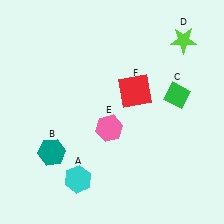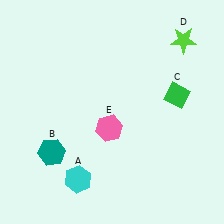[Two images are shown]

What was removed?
The red square (F) was removed in Image 2.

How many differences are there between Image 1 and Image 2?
There is 1 difference between the two images.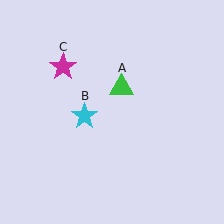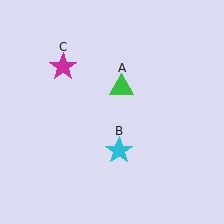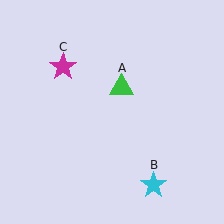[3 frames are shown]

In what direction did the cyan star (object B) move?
The cyan star (object B) moved down and to the right.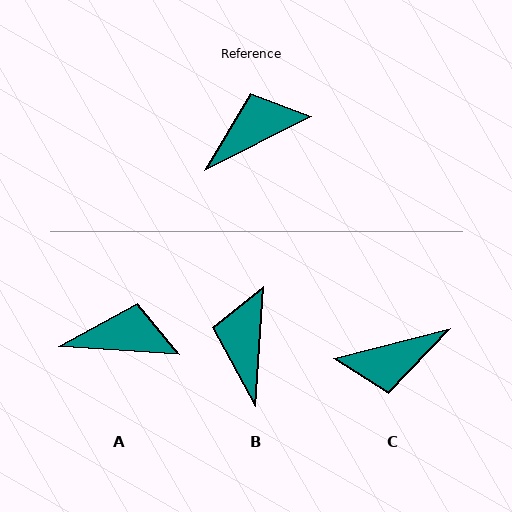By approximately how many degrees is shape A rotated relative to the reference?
Approximately 31 degrees clockwise.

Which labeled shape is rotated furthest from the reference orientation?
C, about 167 degrees away.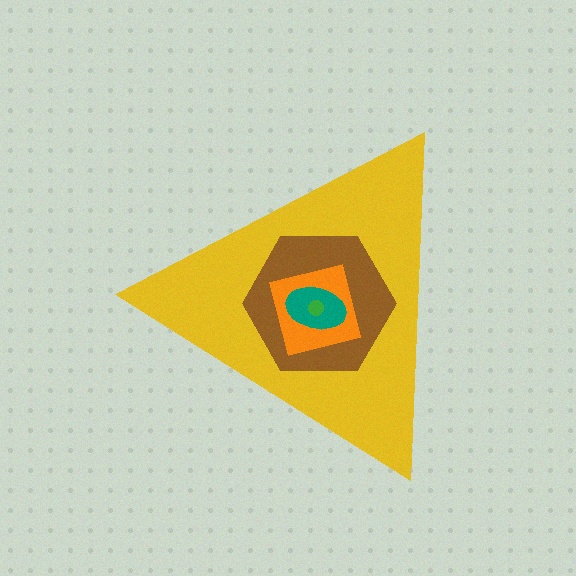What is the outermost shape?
The yellow triangle.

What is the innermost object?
The green circle.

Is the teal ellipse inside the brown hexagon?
Yes.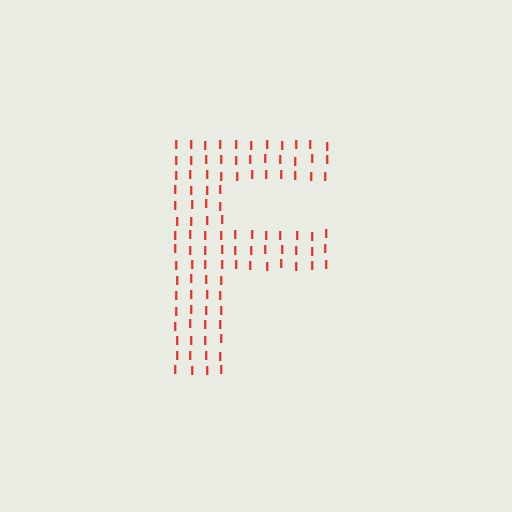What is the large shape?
The large shape is the letter F.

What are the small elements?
The small elements are letter I's.